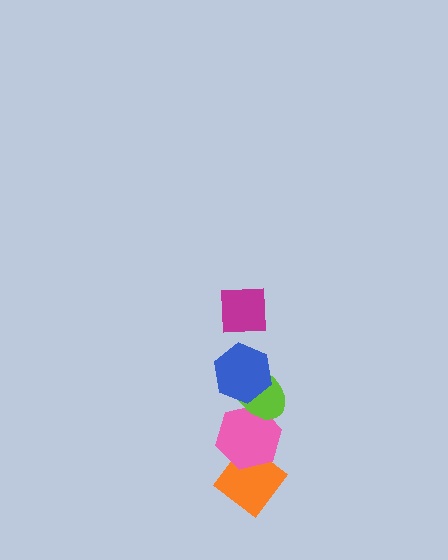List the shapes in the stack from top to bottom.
From top to bottom: the magenta square, the blue hexagon, the lime ellipse, the pink hexagon, the orange diamond.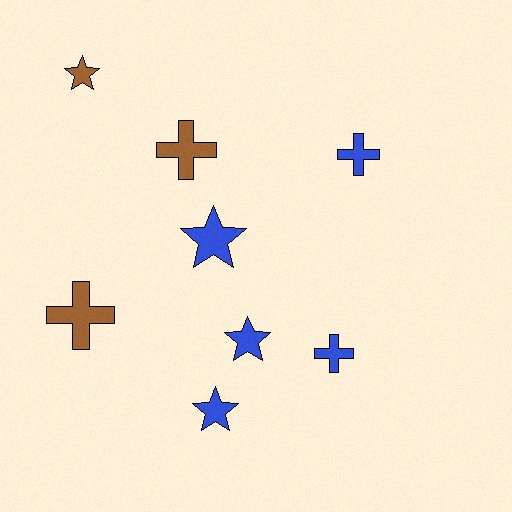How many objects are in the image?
There are 8 objects.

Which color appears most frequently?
Blue, with 5 objects.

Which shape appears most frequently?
Cross, with 4 objects.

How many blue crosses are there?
There are 2 blue crosses.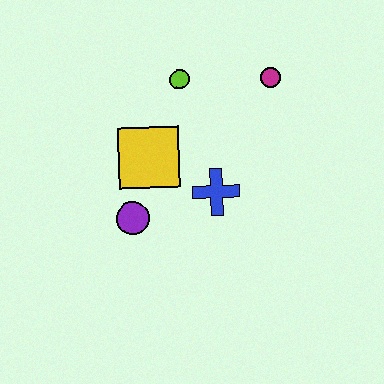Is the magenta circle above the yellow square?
Yes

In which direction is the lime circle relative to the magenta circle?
The lime circle is to the left of the magenta circle.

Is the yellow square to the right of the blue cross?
No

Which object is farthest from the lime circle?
The purple circle is farthest from the lime circle.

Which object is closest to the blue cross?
The yellow square is closest to the blue cross.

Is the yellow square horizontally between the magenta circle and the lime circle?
No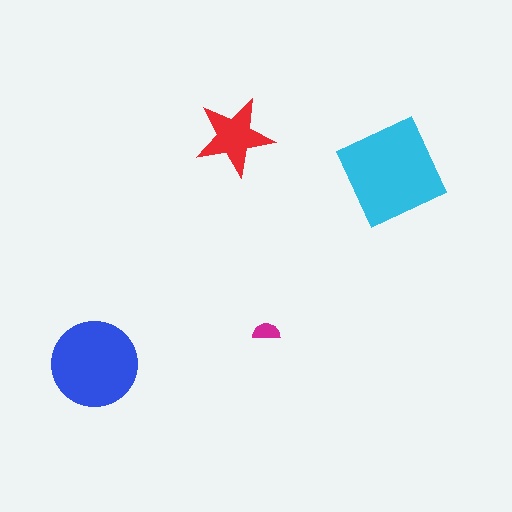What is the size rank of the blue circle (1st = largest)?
2nd.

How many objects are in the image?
There are 4 objects in the image.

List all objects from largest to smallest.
The cyan diamond, the blue circle, the red star, the magenta semicircle.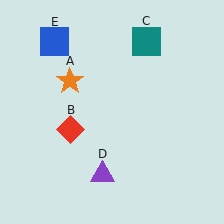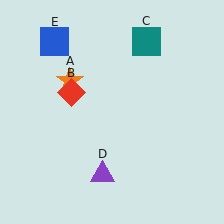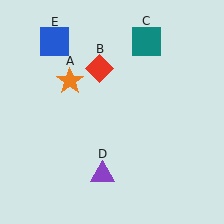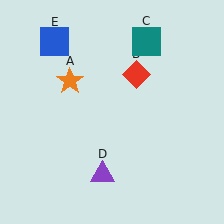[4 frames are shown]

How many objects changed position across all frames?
1 object changed position: red diamond (object B).